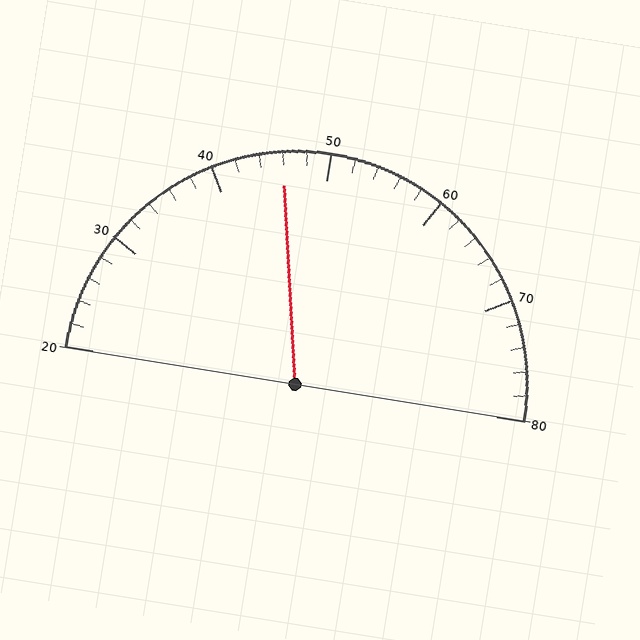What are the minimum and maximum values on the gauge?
The gauge ranges from 20 to 80.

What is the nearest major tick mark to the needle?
The nearest major tick mark is 50.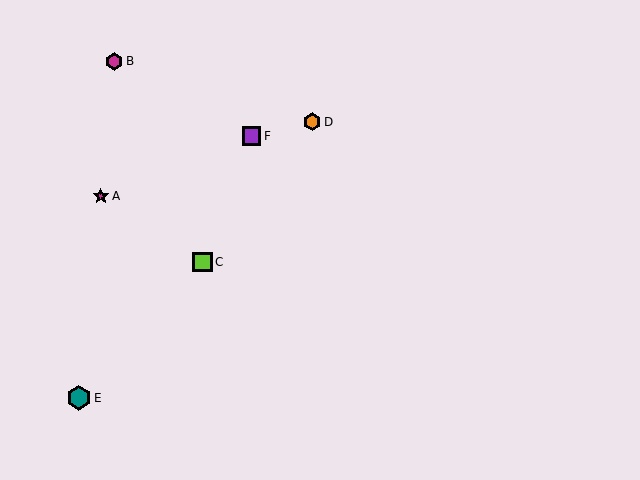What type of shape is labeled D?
Shape D is an orange hexagon.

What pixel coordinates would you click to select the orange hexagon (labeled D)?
Click at (312, 122) to select the orange hexagon D.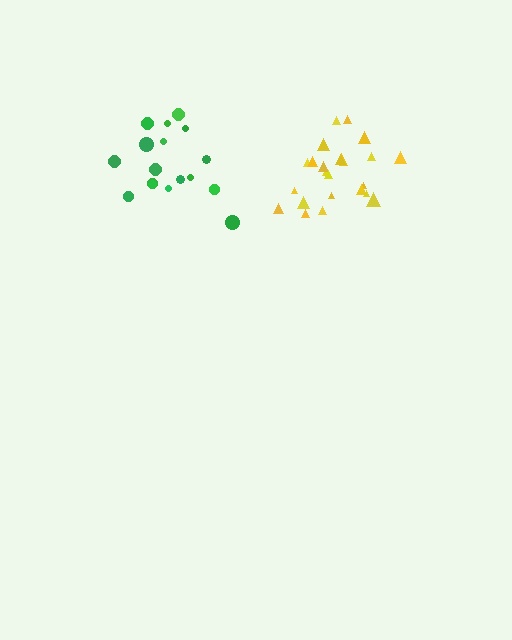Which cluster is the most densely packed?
Yellow.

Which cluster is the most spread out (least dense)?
Green.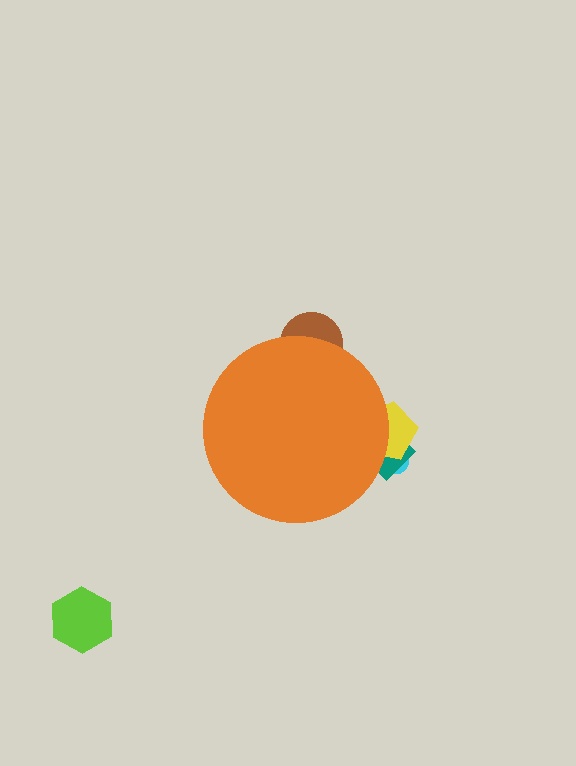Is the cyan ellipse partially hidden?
Yes, the cyan ellipse is partially hidden behind the orange circle.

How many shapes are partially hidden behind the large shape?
4 shapes are partially hidden.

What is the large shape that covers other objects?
An orange circle.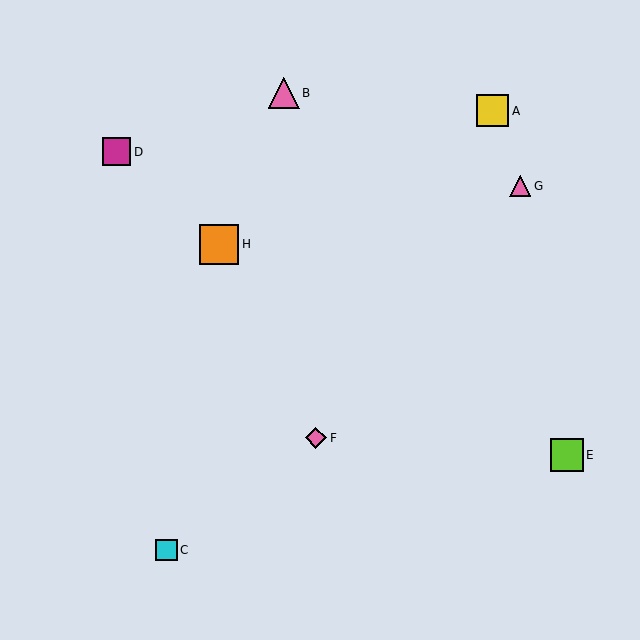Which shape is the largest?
The orange square (labeled H) is the largest.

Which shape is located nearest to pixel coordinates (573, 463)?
The lime square (labeled E) at (567, 455) is nearest to that location.